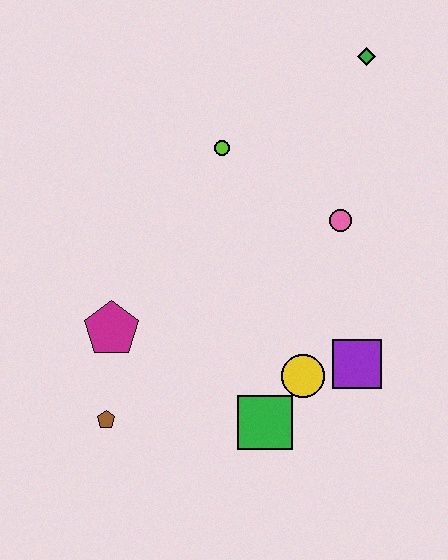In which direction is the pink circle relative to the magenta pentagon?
The pink circle is to the right of the magenta pentagon.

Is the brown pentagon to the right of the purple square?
No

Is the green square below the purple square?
Yes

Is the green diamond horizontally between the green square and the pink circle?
No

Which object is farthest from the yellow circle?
The green diamond is farthest from the yellow circle.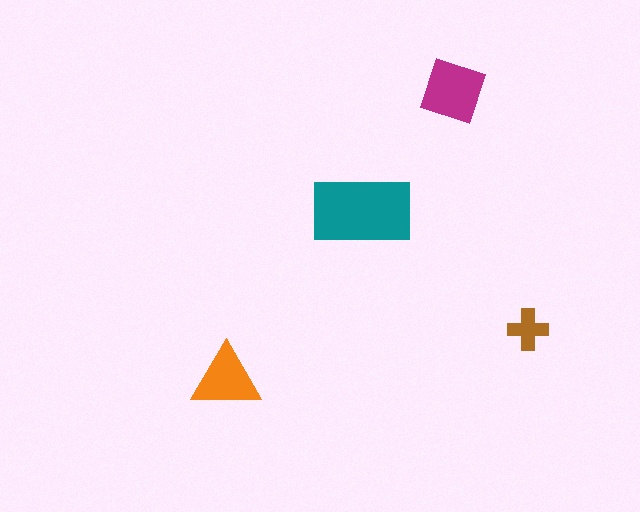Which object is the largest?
The teal rectangle.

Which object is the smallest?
The brown cross.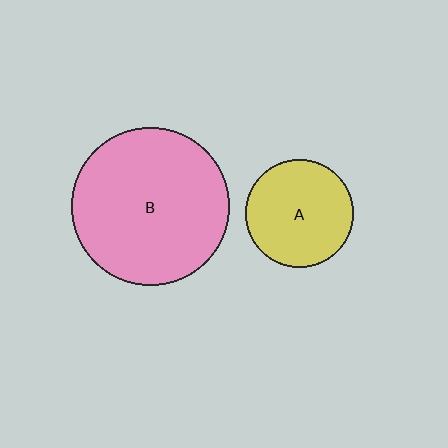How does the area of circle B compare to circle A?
Approximately 2.2 times.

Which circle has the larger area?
Circle B (pink).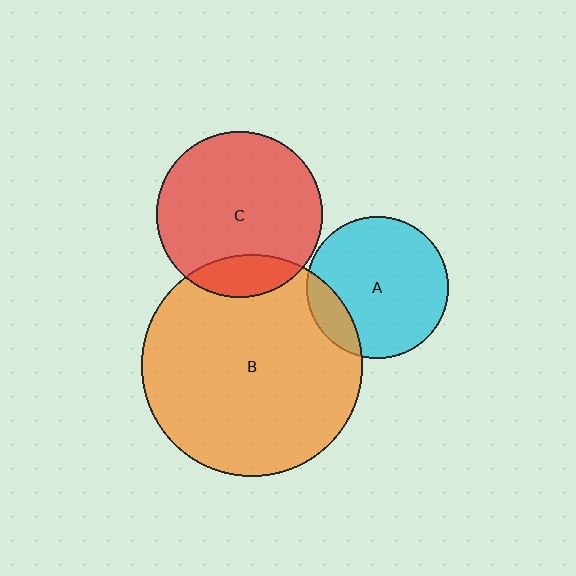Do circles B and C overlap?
Yes.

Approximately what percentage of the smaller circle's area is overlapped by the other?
Approximately 15%.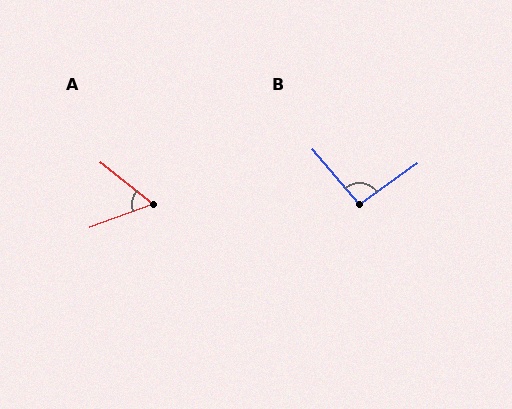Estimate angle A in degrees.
Approximately 59 degrees.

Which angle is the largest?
B, at approximately 95 degrees.